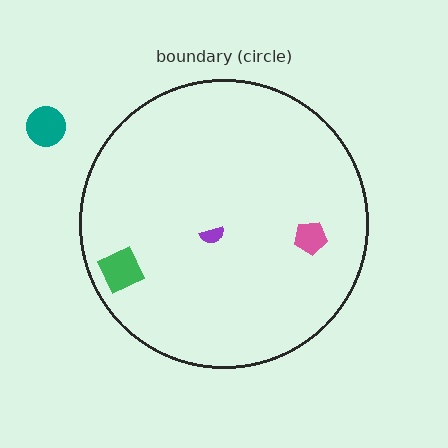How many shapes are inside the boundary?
3 inside, 1 outside.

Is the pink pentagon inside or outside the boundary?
Inside.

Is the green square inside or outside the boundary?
Inside.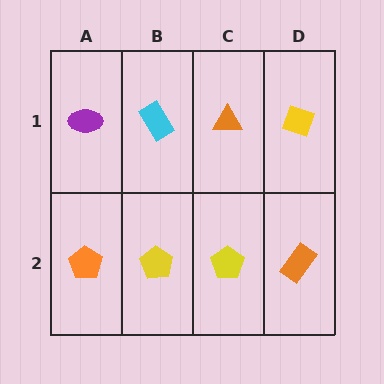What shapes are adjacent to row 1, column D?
An orange rectangle (row 2, column D), an orange triangle (row 1, column C).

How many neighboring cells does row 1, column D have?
2.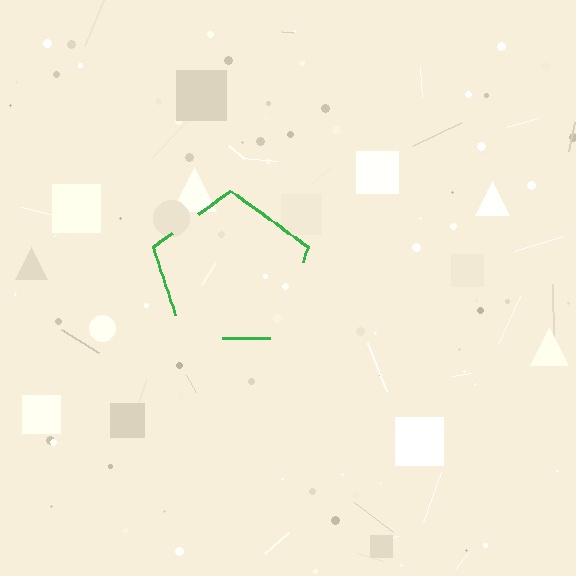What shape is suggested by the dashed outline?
The dashed outline suggests a pentagon.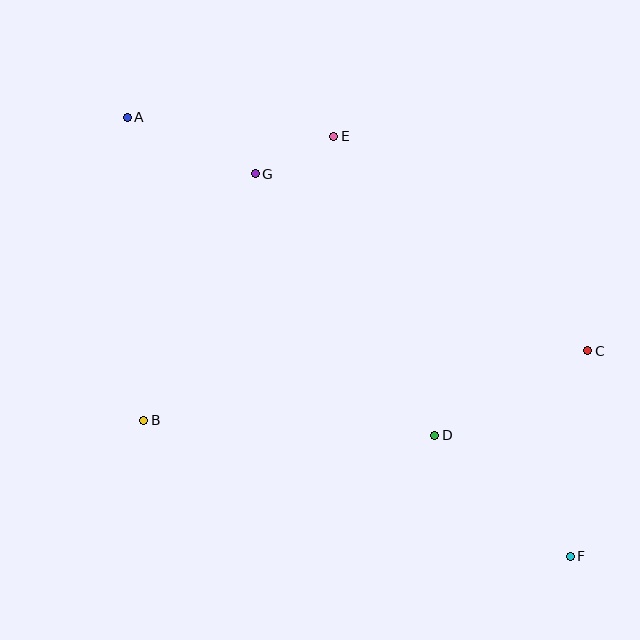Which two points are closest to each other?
Points E and G are closest to each other.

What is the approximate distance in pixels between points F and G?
The distance between F and G is approximately 496 pixels.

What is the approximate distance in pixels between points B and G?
The distance between B and G is approximately 270 pixels.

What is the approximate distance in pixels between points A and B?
The distance between A and B is approximately 303 pixels.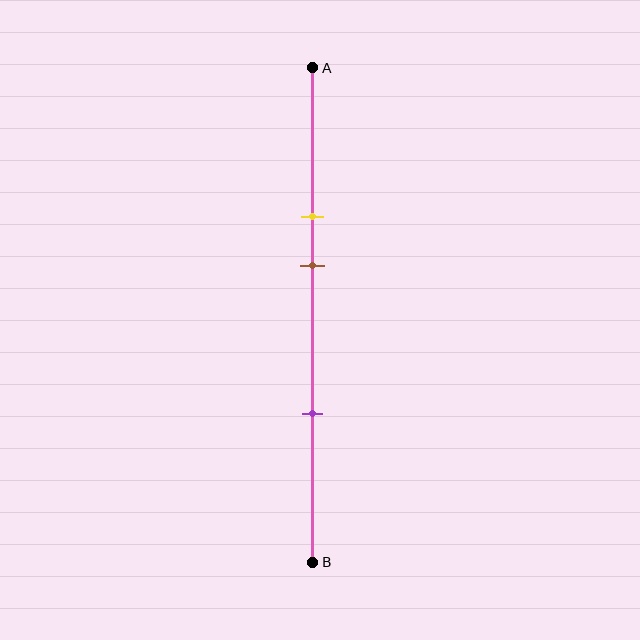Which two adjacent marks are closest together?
The yellow and brown marks are the closest adjacent pair.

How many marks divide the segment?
There are 3 marks dividing the segment.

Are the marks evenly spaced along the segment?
No, the marks are not evenly spaced.